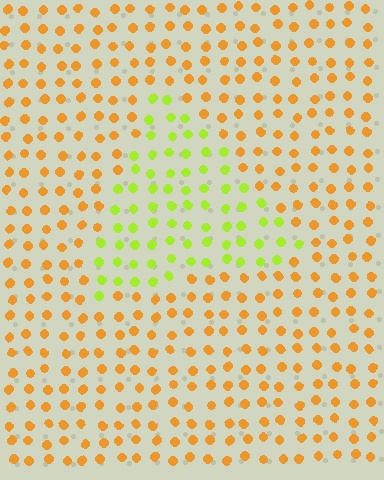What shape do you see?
I see a triangle.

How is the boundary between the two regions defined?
The boundary is defined purely by a slight shift in hue (about 50 degrees). Spacing, size, and orientation are identical on both sides.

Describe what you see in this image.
The image is filled with small orange elements in a uniform arrangement. A triangle-shaped region is visible where the elements are tinted to a slightly different hue, forming a subtle color boundary.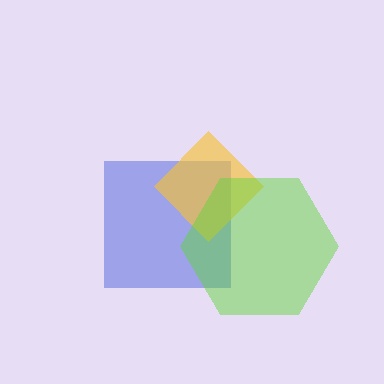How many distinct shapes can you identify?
There are 3 distinct shapes: a blue square, a yellow diamond, a lime hexagon.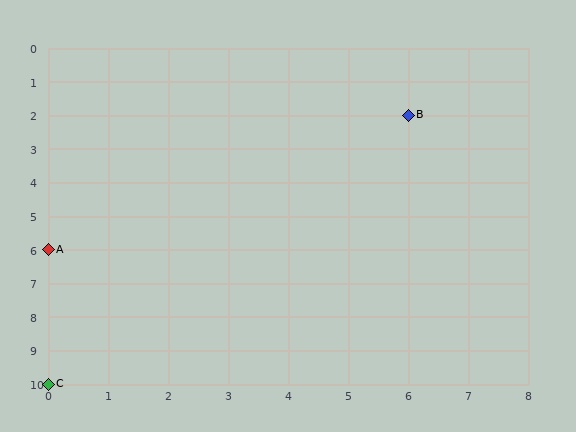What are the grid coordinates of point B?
Point B is at grid coordinates (6, 2).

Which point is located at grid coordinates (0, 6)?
Point A is at (0, 6).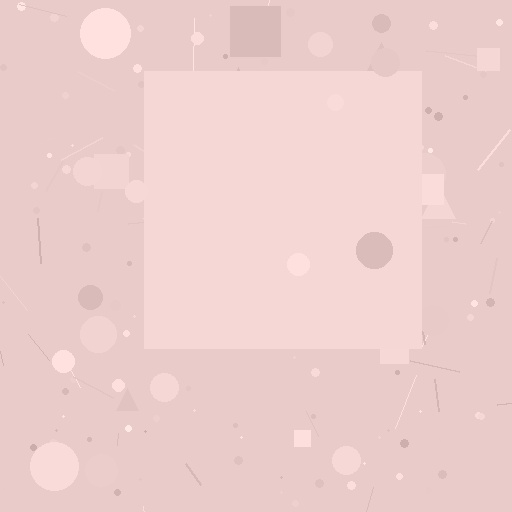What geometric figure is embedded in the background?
A square is embedded in the background.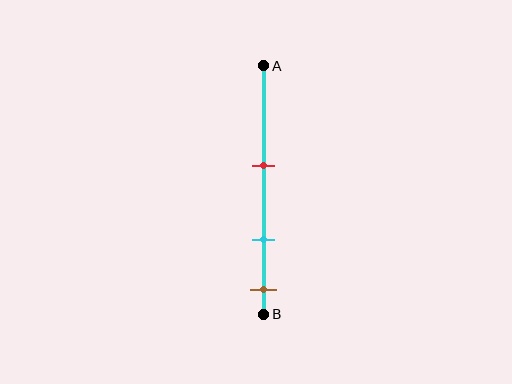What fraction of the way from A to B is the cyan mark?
The cyan mark is approximately 70% (0.7) of the way from A to B.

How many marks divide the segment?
There are 3 marks dividing the segment.